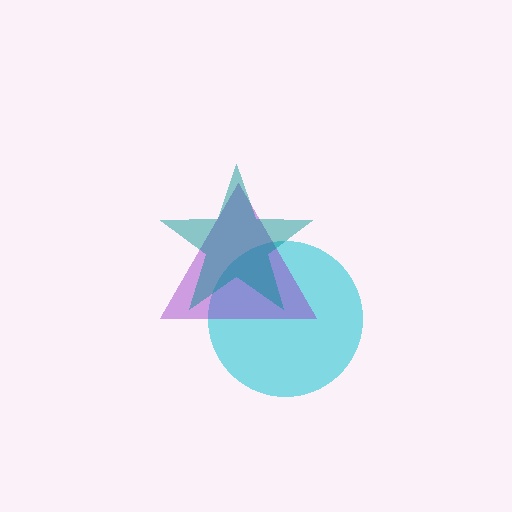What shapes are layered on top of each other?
The layered shapes are: a cyan circle, a purple triangle, a teal star.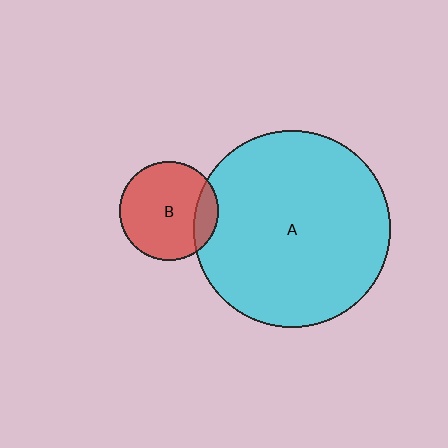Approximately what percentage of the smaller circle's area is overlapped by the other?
Approximately 15%.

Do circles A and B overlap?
Yes.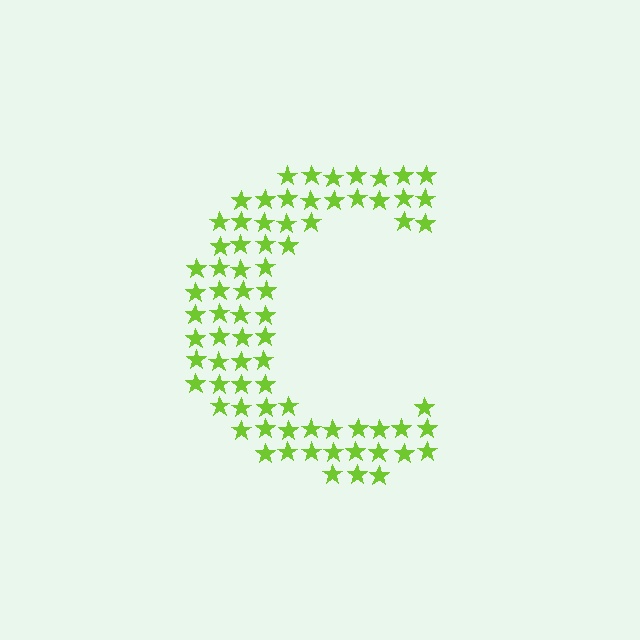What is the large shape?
The large shape is the letter C.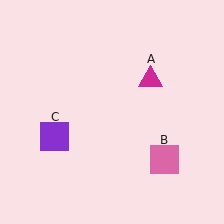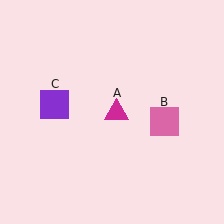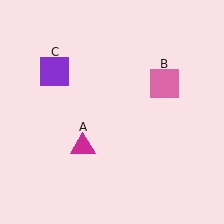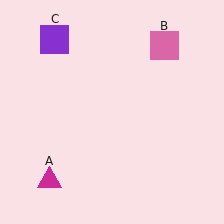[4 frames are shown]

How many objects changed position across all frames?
3 objects changed position: magenta triangle (object A), pink square (object B), purple square (object C).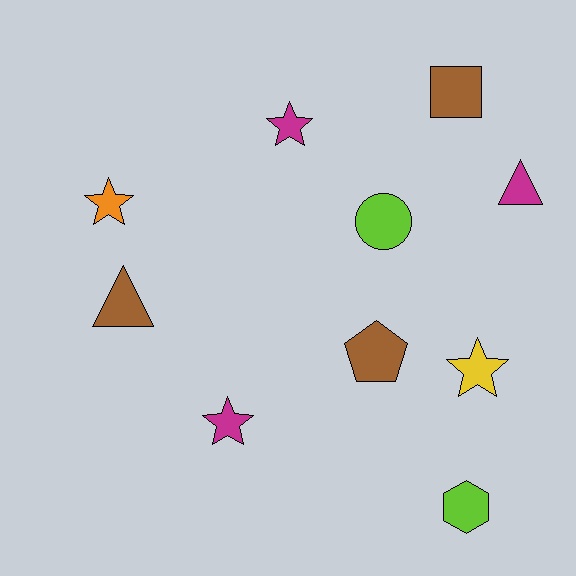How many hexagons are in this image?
There is 1 hexagon.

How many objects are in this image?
There are 10 objects.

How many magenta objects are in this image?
There are 3 magenta objects.